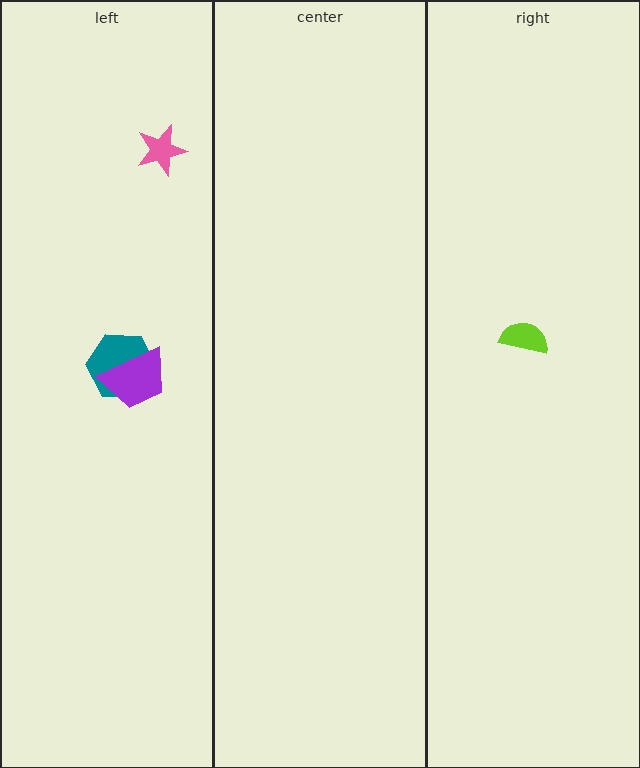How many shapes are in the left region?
3.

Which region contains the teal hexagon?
The left region.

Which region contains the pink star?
The left region.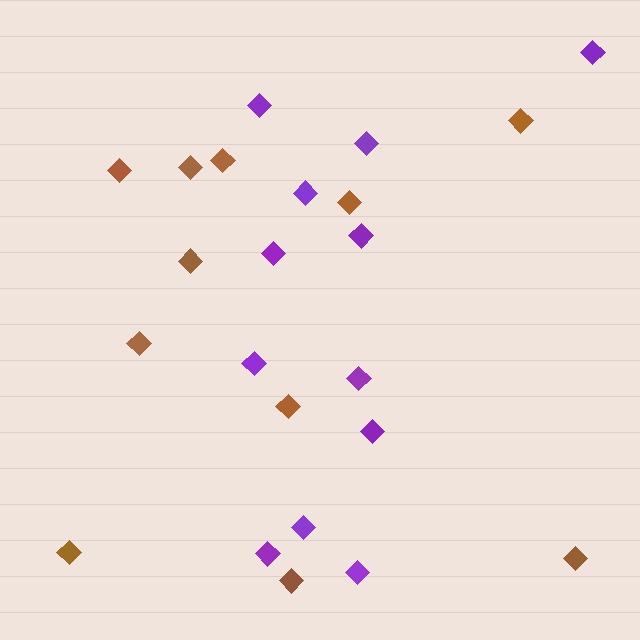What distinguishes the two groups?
There are 2 groups: one group of brown diamonds (11) and one group of purple diamonds (12).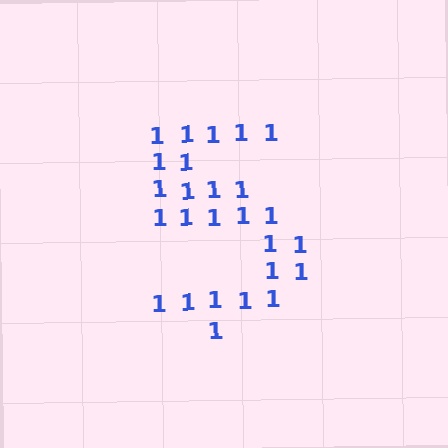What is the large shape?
The large shape is the digit 5.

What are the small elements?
The small elements are digit 1's.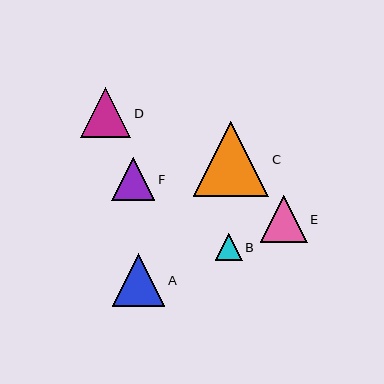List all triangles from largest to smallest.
From largest to smallest: C, A, D, E, F, B.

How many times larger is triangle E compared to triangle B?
Triangle E is approximately 1.8 times the size of triangle B.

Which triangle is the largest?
Triangle C is the largest with a size of approximately 75 pixels.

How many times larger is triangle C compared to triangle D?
Triangle C is approximately 1.5 times the size of triangle D.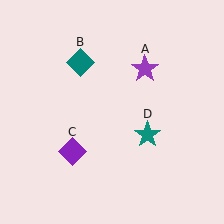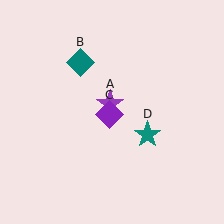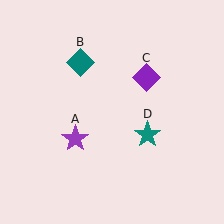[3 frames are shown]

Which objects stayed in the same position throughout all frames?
Teal diamond (object B) and teal star (object D) remained stationary.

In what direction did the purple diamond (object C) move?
The purple diamond (object C) moved up and to the right.